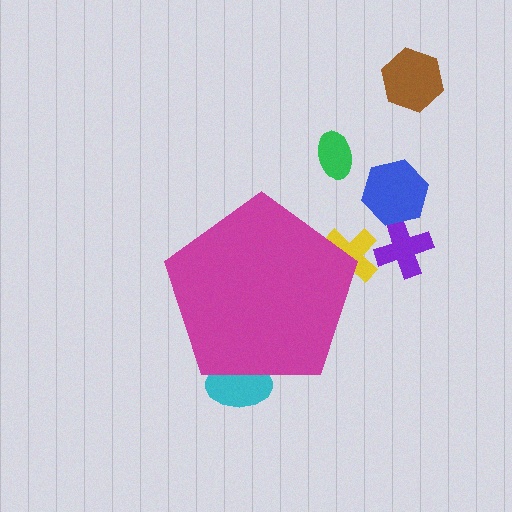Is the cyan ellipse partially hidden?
Yes, the cyan ellipse is partially hidden behind the magenta pentagon.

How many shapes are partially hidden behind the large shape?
2 shapes are partially hidden.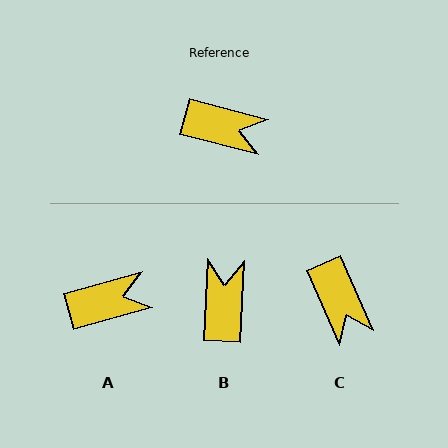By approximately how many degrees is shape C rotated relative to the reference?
Approximately 51 degrees clockwise.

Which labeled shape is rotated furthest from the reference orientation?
B, about 102 degrees away.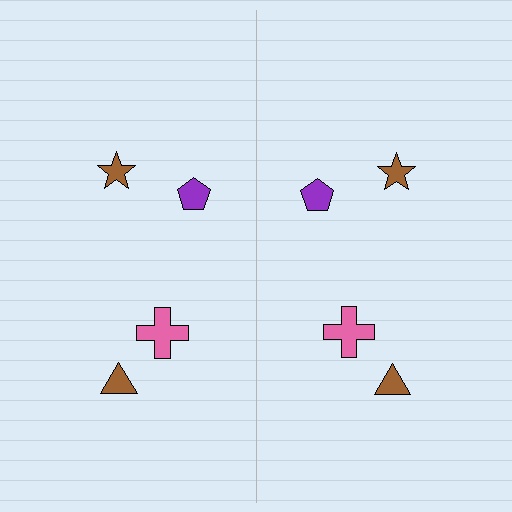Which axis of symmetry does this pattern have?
The pattern has a vertical axis of symmetry running through the center of the image.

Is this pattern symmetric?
Yes, this pattern has bilateral (reflection) symmetry.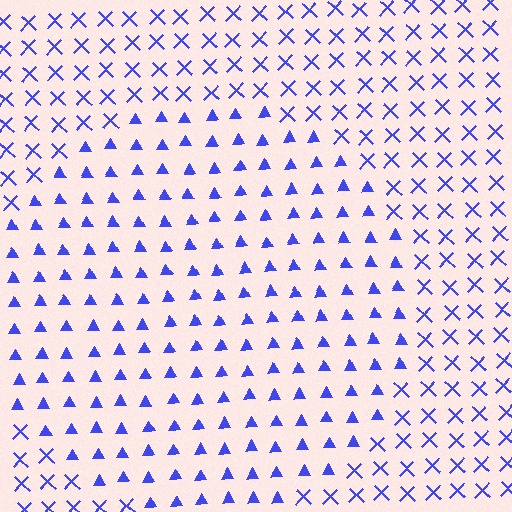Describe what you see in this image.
The image is filled with small blue elements arranged in a uniform grid. A circle-shaped region contains triangles, while the surrounding area contains X marks. The boundary is defined purely by the change in element shape.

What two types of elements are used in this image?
The image uses triangles inside the circle region and X marks outside it.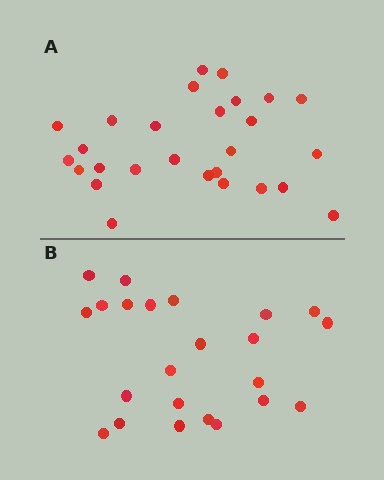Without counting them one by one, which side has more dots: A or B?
Region A (the top region) has more dots.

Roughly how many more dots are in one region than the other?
Region A has about 4 more dots than region B.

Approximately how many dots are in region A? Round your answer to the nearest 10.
About 30 dots. (The exact count is 27, which rounds to 30.)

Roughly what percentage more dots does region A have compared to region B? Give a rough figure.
About 15% more.